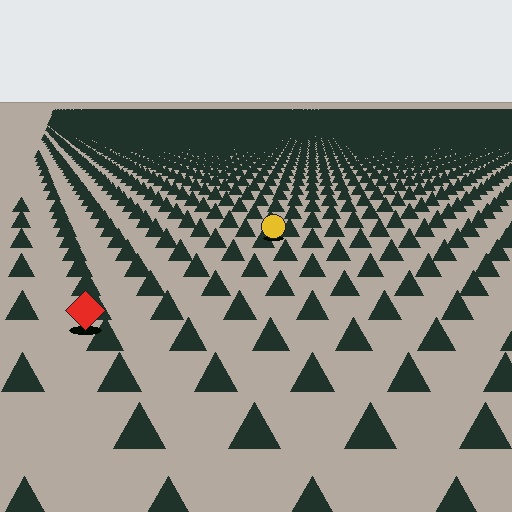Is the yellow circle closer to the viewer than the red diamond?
No. The red diamond is closer — you can tell from the texture gradient: the ground texture is coarser near it.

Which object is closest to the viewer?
The red diamond is closest. The texture marks near it are larger and more spread out.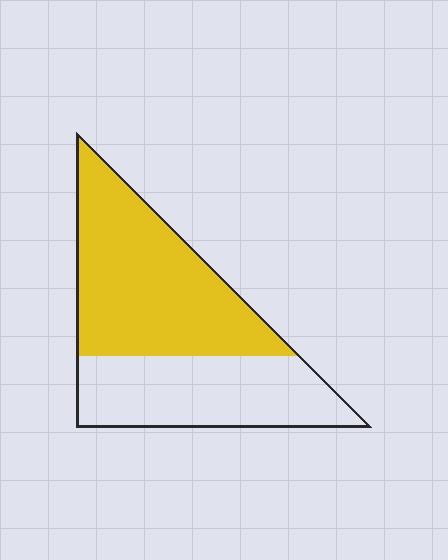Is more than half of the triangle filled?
Yes.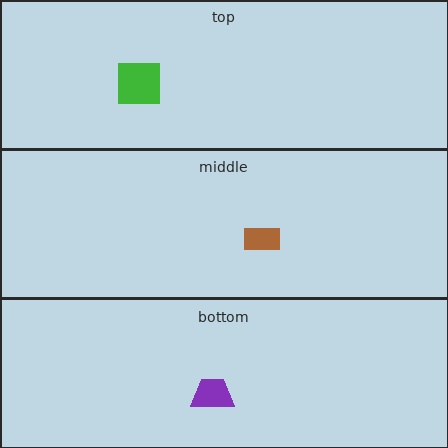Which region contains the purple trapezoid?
The bottom region.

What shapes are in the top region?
The green square.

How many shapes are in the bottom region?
1.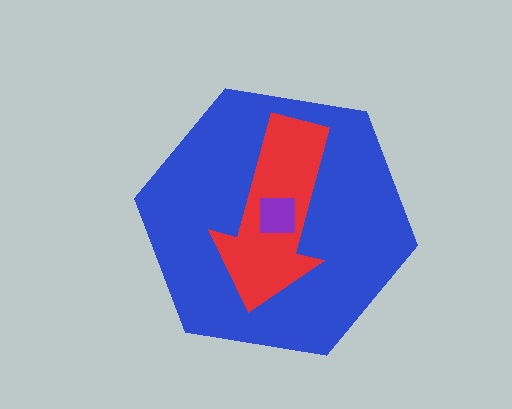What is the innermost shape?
The purple square.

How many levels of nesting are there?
3.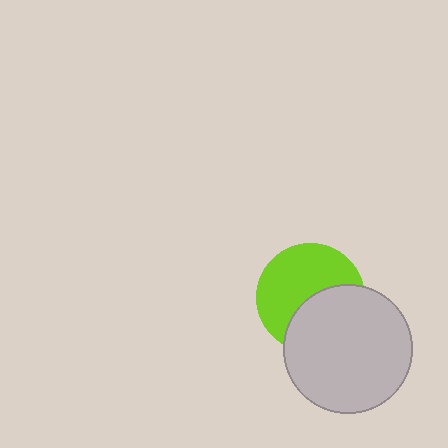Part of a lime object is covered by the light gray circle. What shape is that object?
It is a circle.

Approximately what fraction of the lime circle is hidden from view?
Roughly 42% of the lime circle is hidden behind the light gray circle.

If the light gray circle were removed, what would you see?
You would see the complete lime circle.